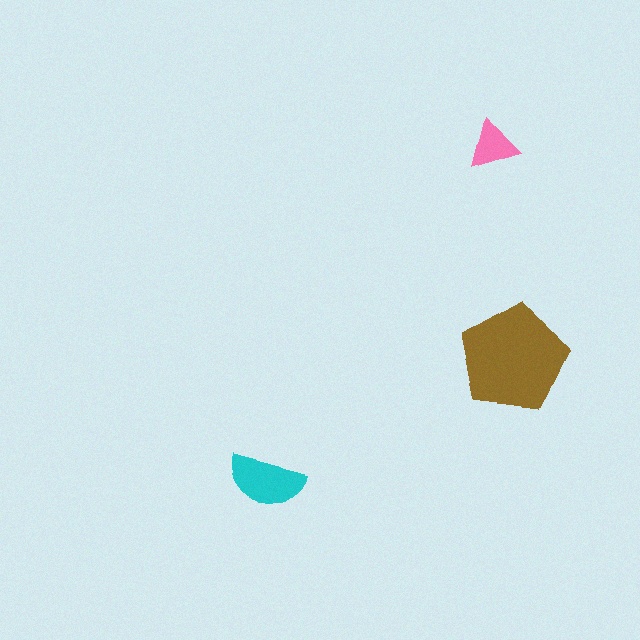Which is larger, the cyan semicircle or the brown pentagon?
The brown pentagon.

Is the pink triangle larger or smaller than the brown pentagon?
Smaller.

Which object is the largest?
The brown pentagon.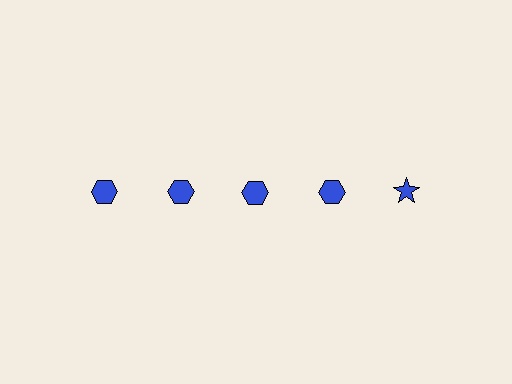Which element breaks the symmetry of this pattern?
The blue star in the top row, rightmost column breaks the symmetry. All other shapes are blue hexagons.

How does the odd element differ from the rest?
It has a different shape: star instead of hexagon.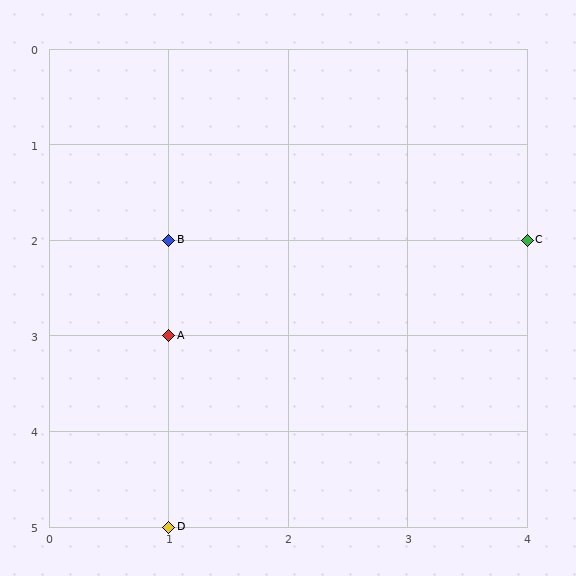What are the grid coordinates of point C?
Point C is at grid coordinates (4, 2).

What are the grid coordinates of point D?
Point D is at grid coordinates (1, 5).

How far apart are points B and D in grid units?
Points B and D are 3 rows apart.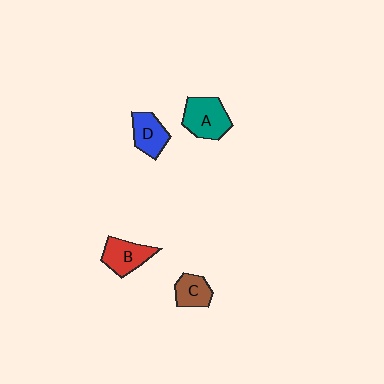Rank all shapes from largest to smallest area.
From largest to smallest: A (teal), B (red), D (blue), C (brown).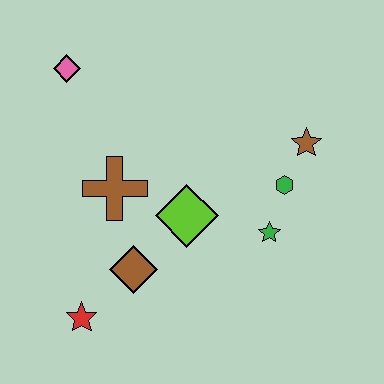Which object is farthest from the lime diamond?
The pink diamond is farthest from the lime diamond.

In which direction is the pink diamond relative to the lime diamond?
The pink diamond is above the lime diamond.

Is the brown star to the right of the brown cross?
Yes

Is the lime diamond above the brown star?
No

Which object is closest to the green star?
The green hexagon is closest to the green star.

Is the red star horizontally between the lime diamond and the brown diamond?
No